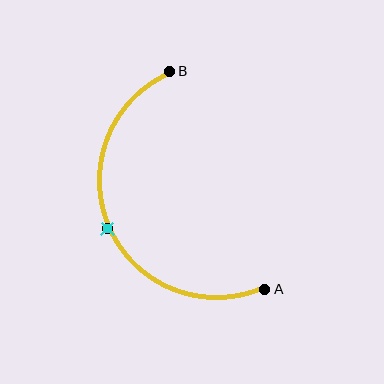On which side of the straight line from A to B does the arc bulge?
The arc bulges to the left of the straight line connecting A and B.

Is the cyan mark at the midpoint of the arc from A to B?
Yes. The cyan mark lies on the arc at equal arc-length from both A and B — it is the arc midpoint.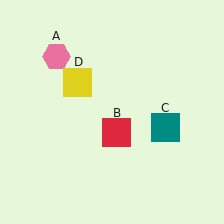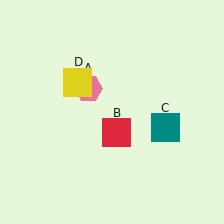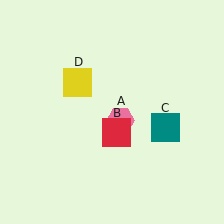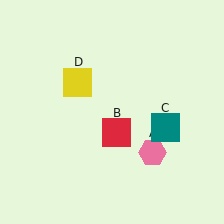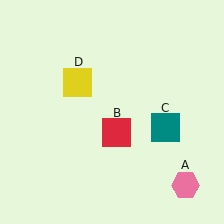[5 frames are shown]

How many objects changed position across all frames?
1 object changed position: pink hexagon (object A).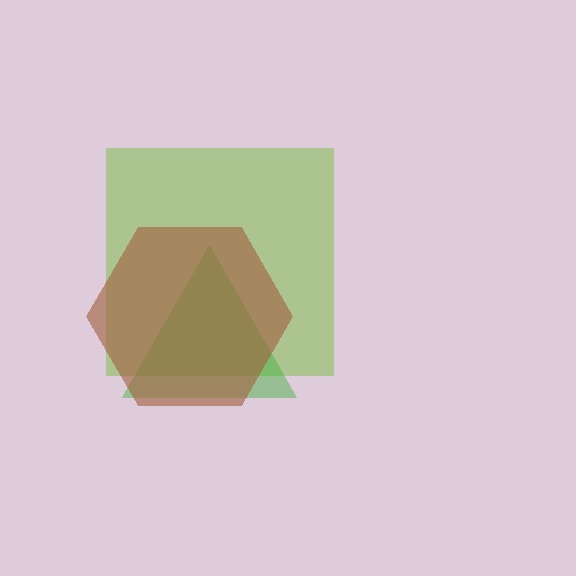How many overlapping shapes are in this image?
There are 3 overlapping shapes in the image.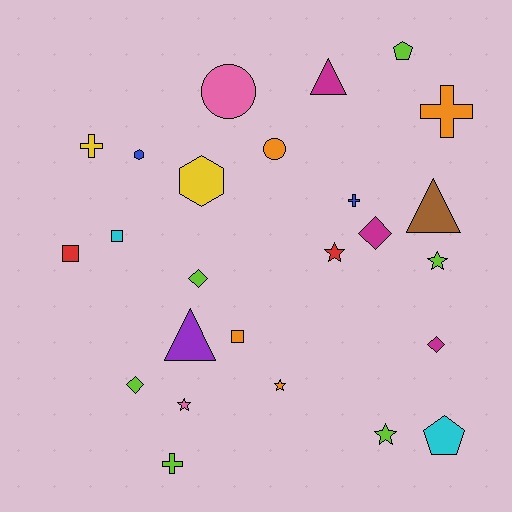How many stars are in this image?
There are 5 stars.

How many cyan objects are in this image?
There are 2 cyan objects.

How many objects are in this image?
There are 25 objects.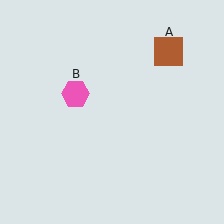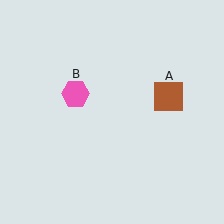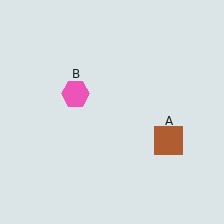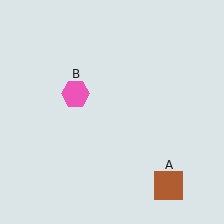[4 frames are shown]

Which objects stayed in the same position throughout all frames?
Pink hexagon (object B) remained stationary.